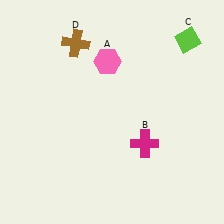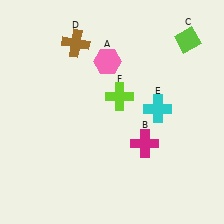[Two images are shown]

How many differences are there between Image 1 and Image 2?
There are 2 differences between the two images.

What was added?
A cyan cross (E), a lime cross (F) were added in Image 2.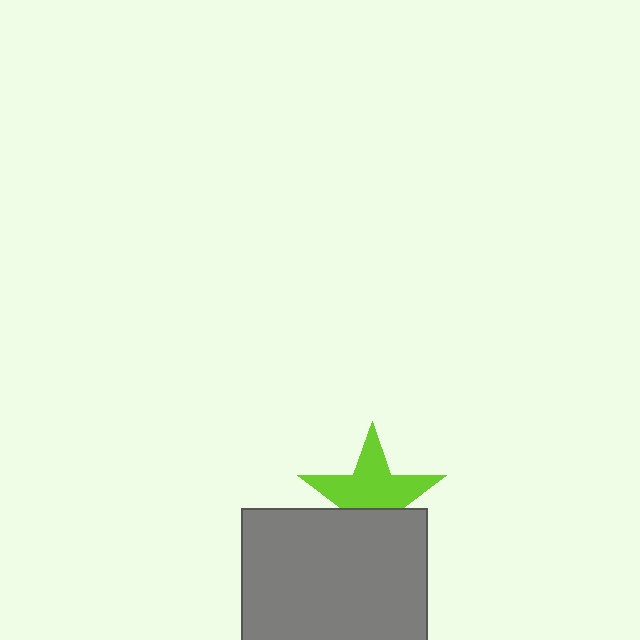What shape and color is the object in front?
The object in front is a gray rectangle.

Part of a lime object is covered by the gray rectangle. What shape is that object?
It is a star.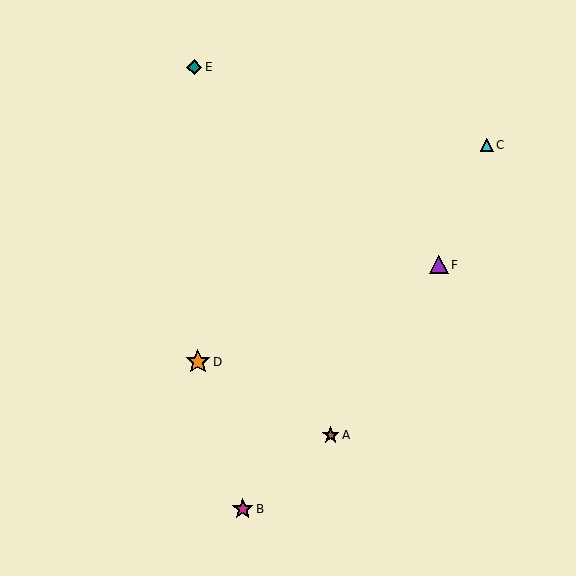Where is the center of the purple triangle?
The center of the purple triangle is at (439, 265).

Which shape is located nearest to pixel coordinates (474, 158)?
The cyan triangle (labeled C) at (487, 145) is nearest to that location.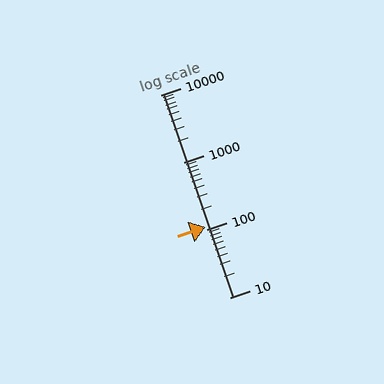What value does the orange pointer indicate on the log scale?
The pointer indicates approximately 110.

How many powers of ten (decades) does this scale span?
The scale spans 3 decades, from 10 to 10000.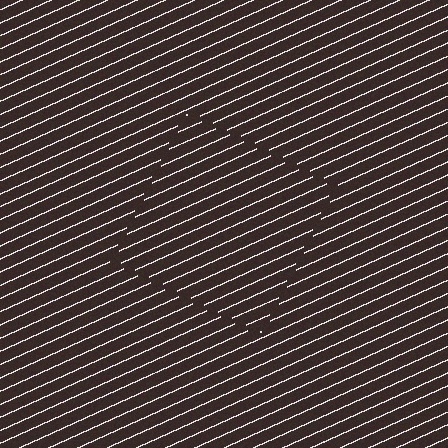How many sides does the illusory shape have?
4 sides — the line-ends trace a square.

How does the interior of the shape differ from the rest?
The interior of the shape contains the same grating, shifted by half a period — the contour is defined by the phase discontinuity where line-ends from the inner and outer gratings abut.